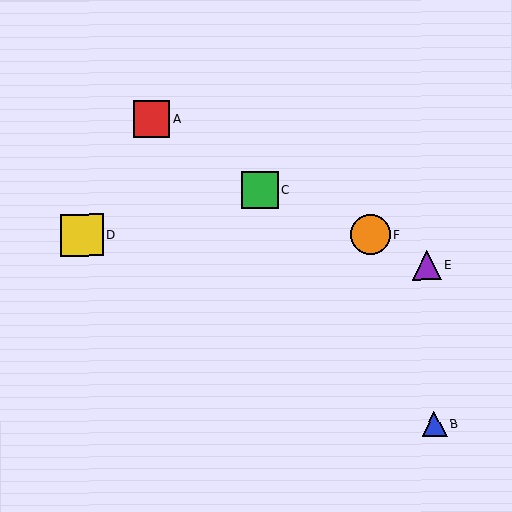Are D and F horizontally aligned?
Yes, both are at y≈235.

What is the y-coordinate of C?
Object C is at y≈190.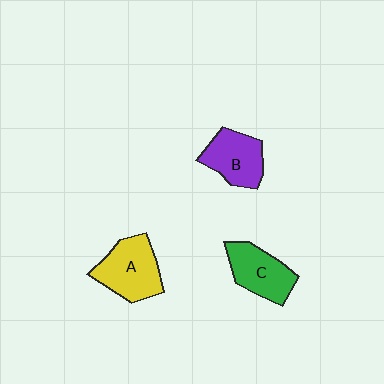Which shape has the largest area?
Shape A (yellow).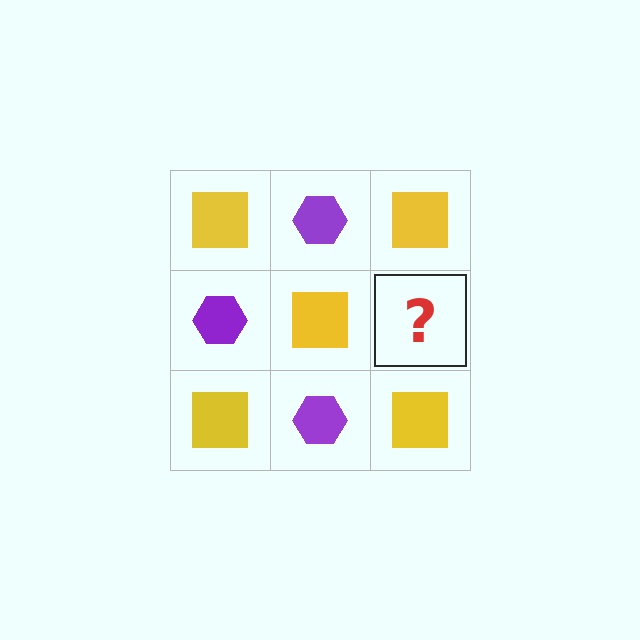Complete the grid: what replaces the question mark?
The question mark should be replaced with a purple hexagon.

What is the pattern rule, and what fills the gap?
The rule is that it alternates yellow square and purple hexagon in a checkerboard pattern. The gap should be filled with a purple hexagon.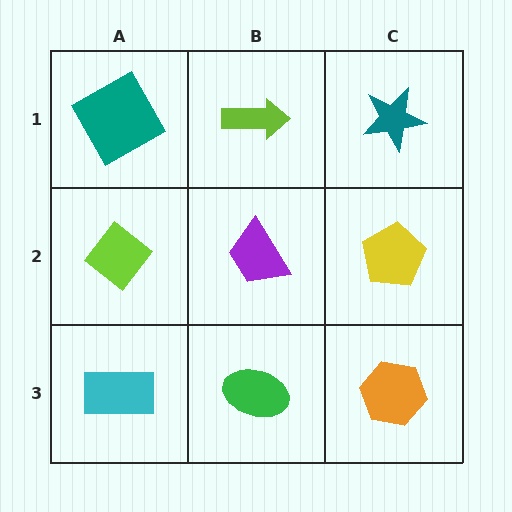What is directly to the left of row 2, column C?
A purple trapezoid.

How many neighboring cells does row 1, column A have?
2.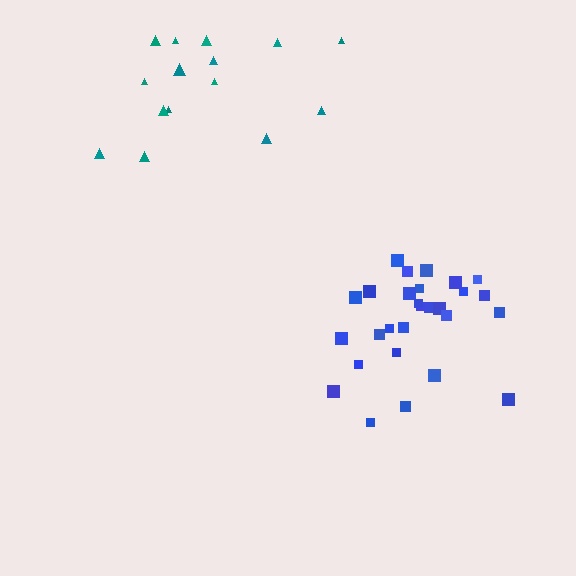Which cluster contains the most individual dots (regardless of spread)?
Blue (28).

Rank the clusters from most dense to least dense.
blue, teal.